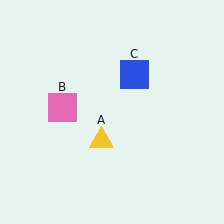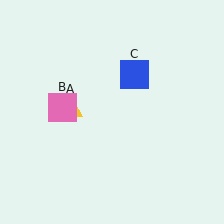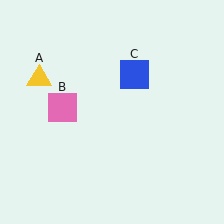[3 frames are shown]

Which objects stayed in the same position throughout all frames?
Pink square (object B) and blue square (object C) remained stationary.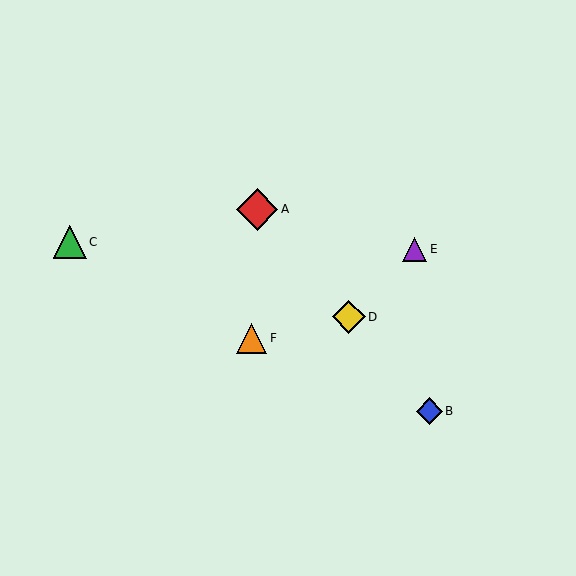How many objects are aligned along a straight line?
3 objects (A, B, D) are aligned along a straight line.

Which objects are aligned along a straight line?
Objects A, B, D are aligned along a straight line.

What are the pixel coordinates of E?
Object E is at (414, 249).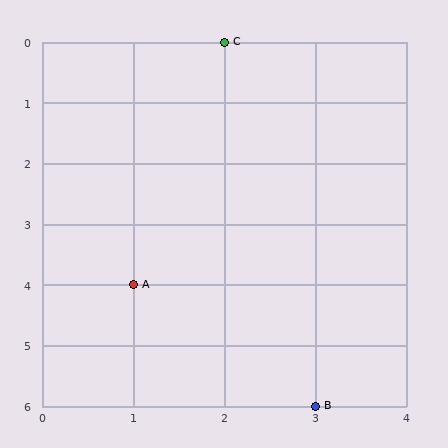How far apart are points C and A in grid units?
Points C and A are 1 column and 4 rows apart (about 4.1 grid units diagonally).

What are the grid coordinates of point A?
Point A is at grid coordinates (1, 4).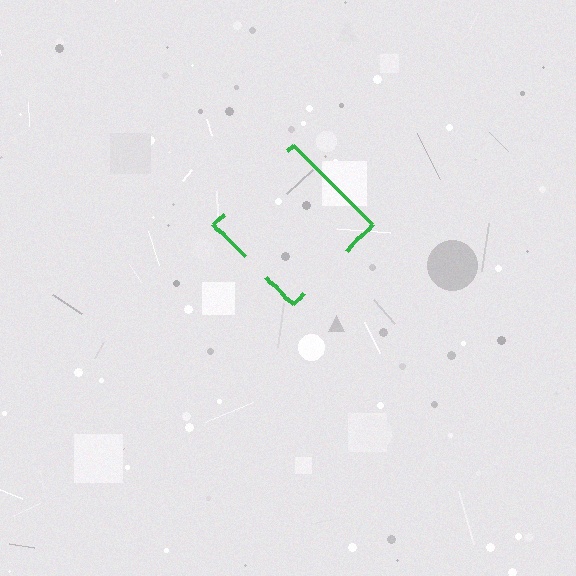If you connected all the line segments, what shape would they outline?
They would outline a diamond.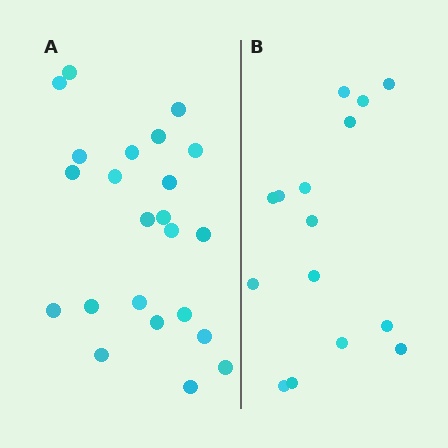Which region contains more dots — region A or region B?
Region A (the left region) has more dots.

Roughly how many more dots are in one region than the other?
Region A has roughly 8 or so more dots than region B.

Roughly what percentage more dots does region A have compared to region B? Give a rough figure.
About 55% more.